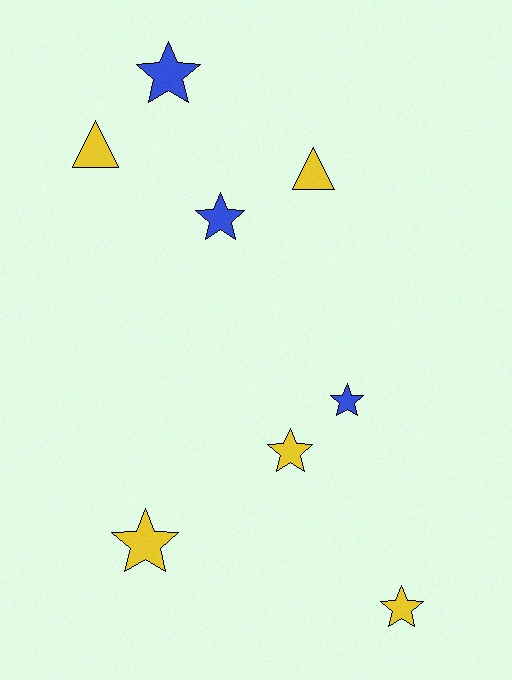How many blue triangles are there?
There are no blue triangles.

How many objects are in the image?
There are 8 objects.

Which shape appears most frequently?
Star, with 6 objects.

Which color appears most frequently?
Yellow, with 5 objects.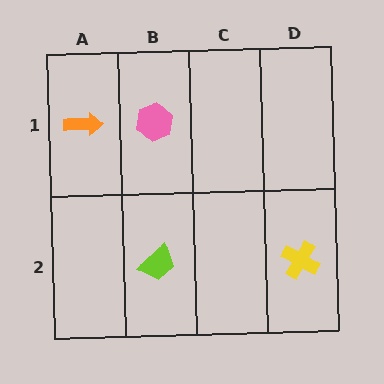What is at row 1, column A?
An orange arrow.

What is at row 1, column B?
A pink hexagon.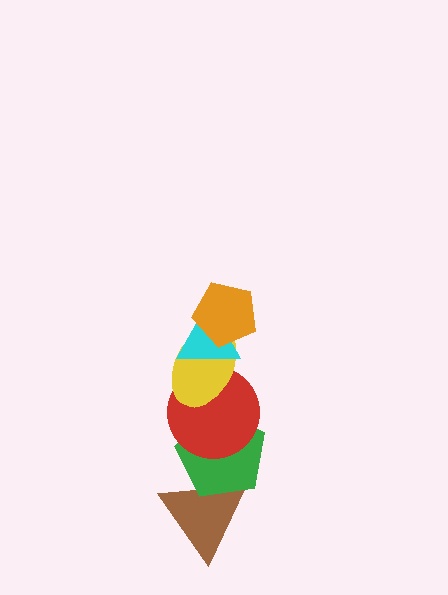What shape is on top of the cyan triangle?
The orange pentagon is on top of the cyan triangle.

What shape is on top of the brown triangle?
The green pentagon is on top of the brown triangle.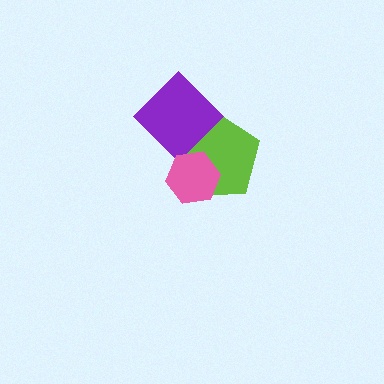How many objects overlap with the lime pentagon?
2 objects overlap with the lime pentagon.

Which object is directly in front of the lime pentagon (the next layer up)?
The purple diamond is directly in front of the lime pentagon.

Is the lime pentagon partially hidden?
Yes, it is partially covered by another shape.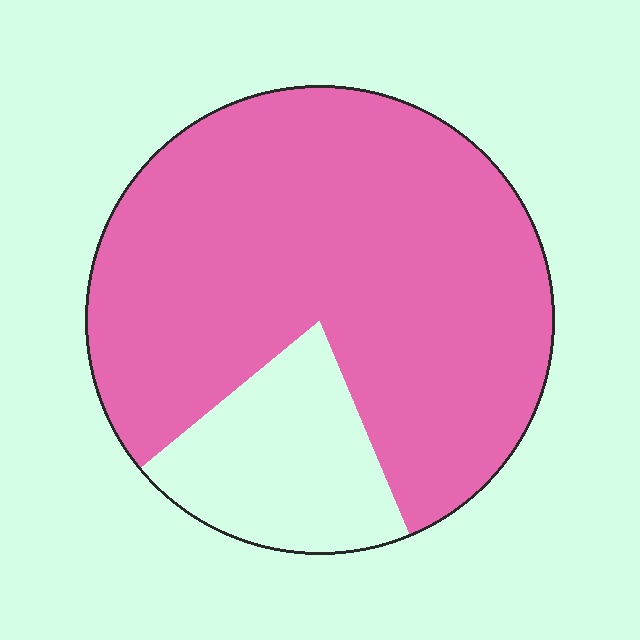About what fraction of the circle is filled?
About four fifths (4/5).